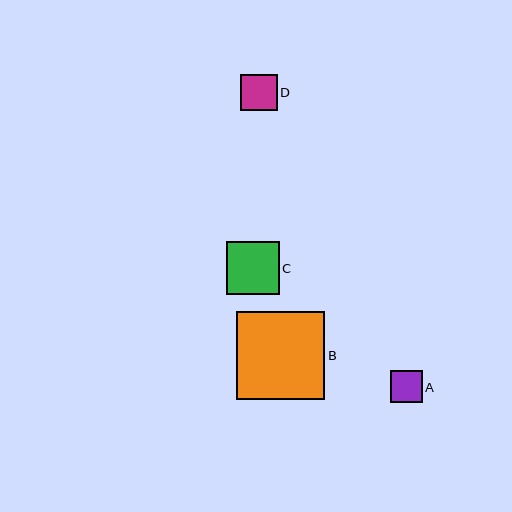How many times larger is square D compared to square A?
Square D is approximately 1.1 times the size of square A.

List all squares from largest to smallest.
From largest to smallest: B, C, D, A.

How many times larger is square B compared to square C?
Square B is approximately 1.7 times the size of square C.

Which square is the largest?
Square B is the largest with a size of approximately 89 pixels.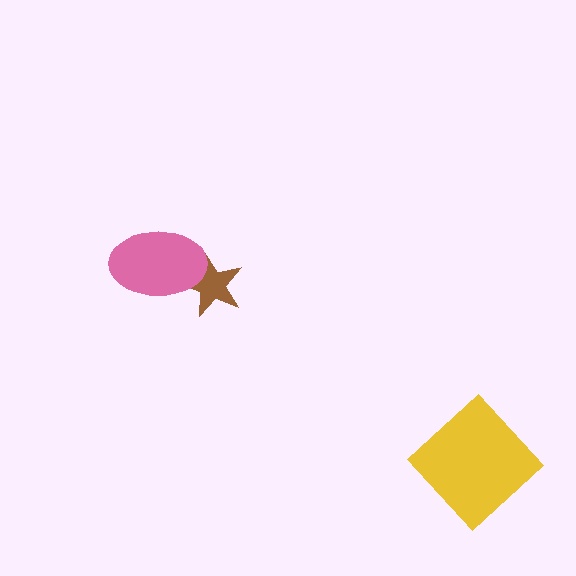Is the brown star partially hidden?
Yes, it is partially covered by another shape.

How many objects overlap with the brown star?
1 object overlaps with the brown star.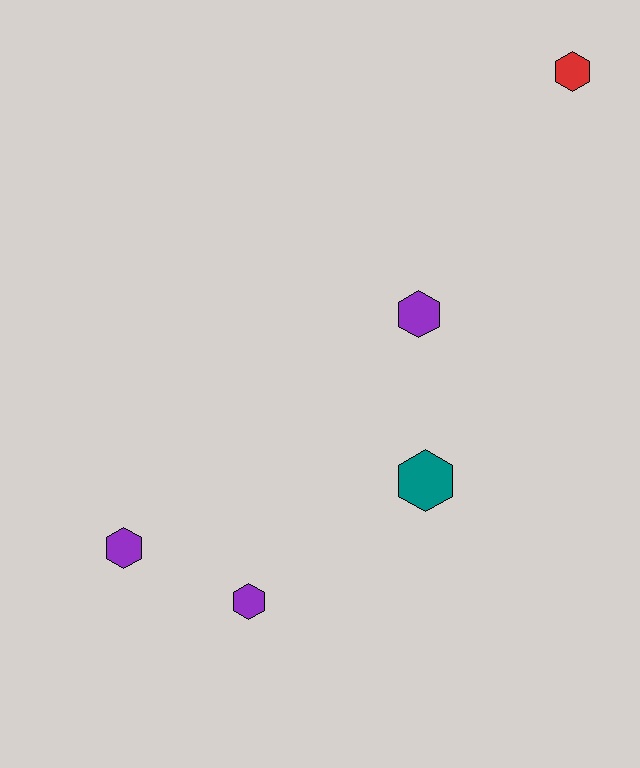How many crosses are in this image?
There are no crosses.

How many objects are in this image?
There are 5 objects.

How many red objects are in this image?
There is 1 red object.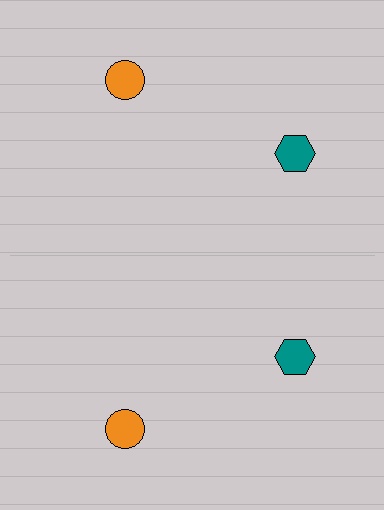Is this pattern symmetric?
Yes, this pattern has bilateral (reflection) symmetry.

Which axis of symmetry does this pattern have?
The pattern has a horizontal axis of symmetry running through the center of the image.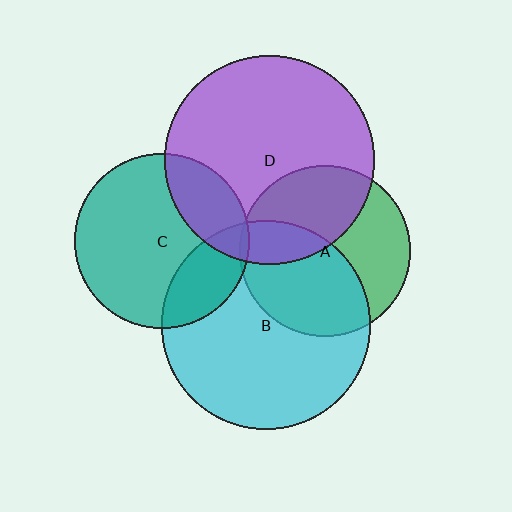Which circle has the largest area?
Circle D (purple).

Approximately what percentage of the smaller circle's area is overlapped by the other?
Approximately 10%.